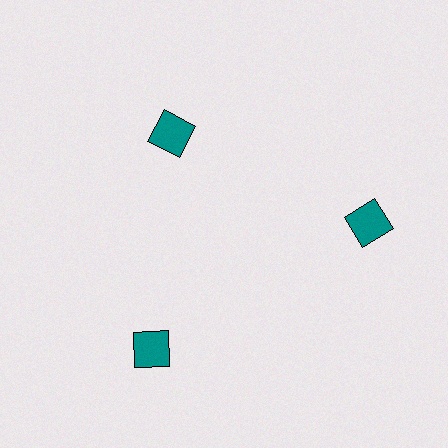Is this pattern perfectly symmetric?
No. The 3 teal squares are arranged in a ring, but one element near the 11 o'clock position is pulled inward toward the center, breaking the 3-fold rotational symmetry.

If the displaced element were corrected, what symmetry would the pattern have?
It would have 3-fold rotational symmetry — the pattern would map onto itself every 120 degrees.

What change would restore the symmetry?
The symmetry would be restored by moving it outward, back onto the ring so that all 3 squares sit at equal angles and equal distance from the center.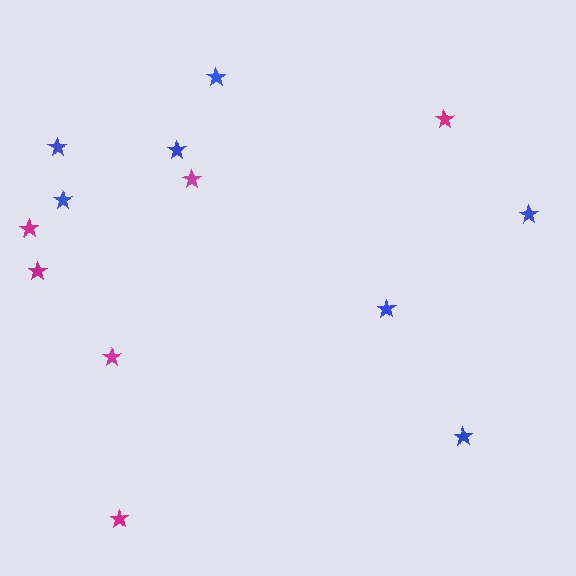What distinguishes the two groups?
There are 2 groups: one group of magenta stars (6) and one group of blue stars (7).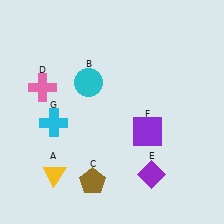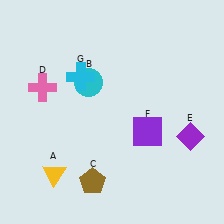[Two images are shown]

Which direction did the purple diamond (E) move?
The purple diamond (E) moved right.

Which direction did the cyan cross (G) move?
The cyan cross (G) moved up.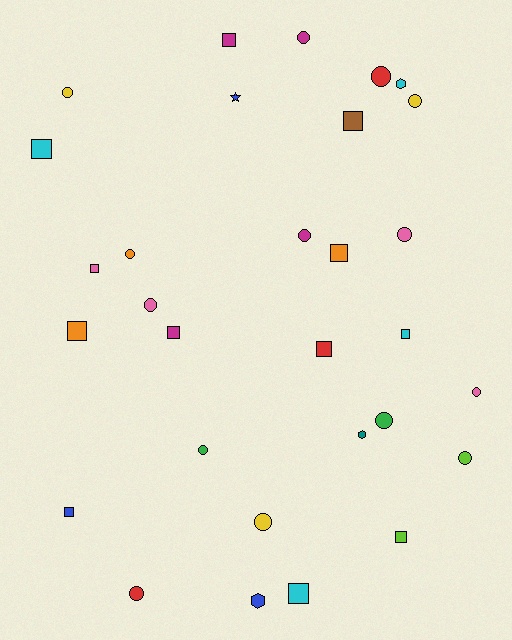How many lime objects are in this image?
There are 2 lime objects.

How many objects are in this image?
There are 30 objects.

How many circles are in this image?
There are 14 circles.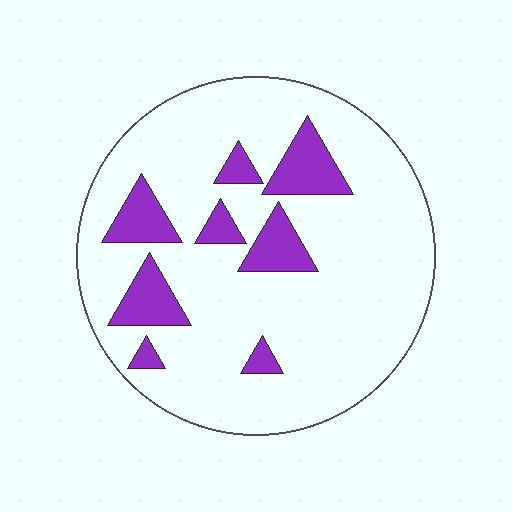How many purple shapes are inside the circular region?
8.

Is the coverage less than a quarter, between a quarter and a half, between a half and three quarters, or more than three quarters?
Less than a quarter.